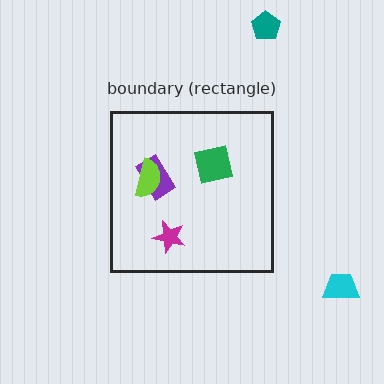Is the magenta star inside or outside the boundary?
Inside.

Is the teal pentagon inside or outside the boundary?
Outside.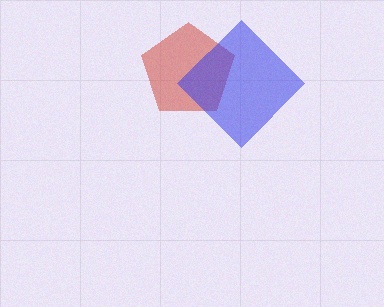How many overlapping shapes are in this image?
There are 2 overlapping shapes in the image.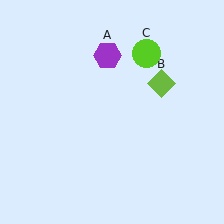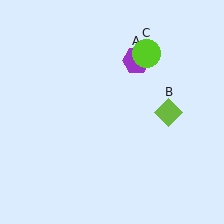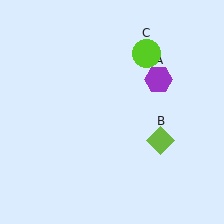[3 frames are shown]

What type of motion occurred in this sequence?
The purple hexagon (object A), lime diamond (object B) rotated clockwise around the center of the scene.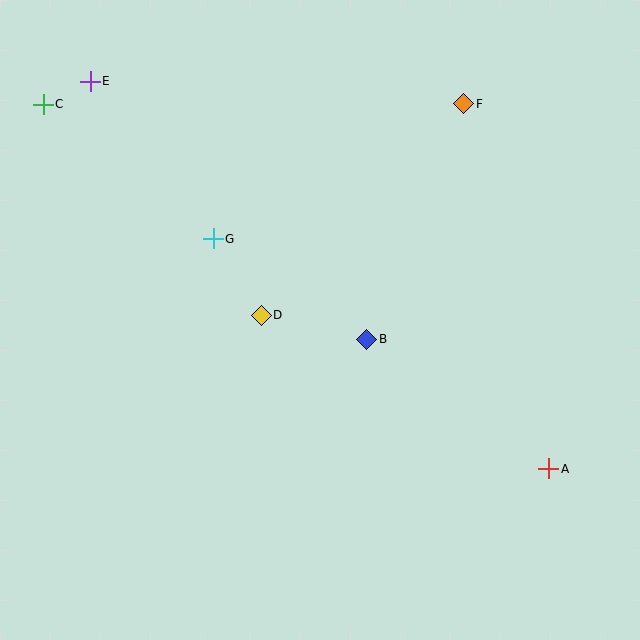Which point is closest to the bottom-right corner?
Point A is closest to the bottom-right corner.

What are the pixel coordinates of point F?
Point F is at (464, 104).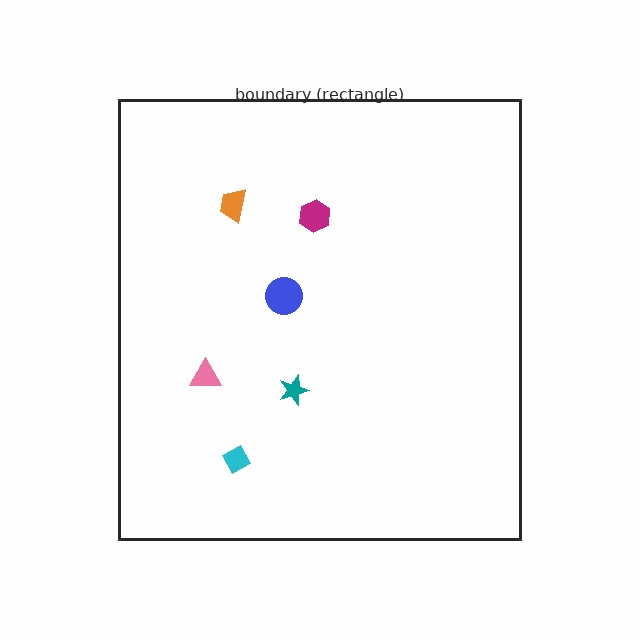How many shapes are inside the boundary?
6 inside, 0 outside.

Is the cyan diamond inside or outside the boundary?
Inside.